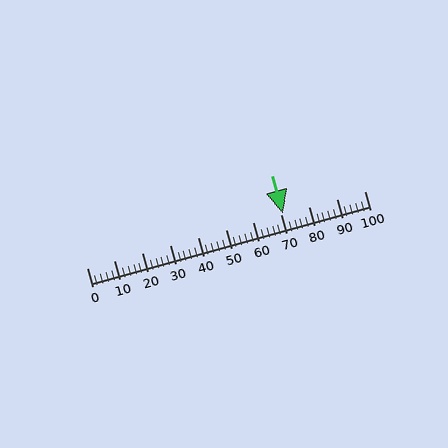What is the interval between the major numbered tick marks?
The major tick marks are spaced 10 units apart.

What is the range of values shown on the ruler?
The ruler shows values from 0 to 100.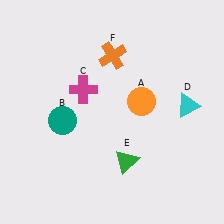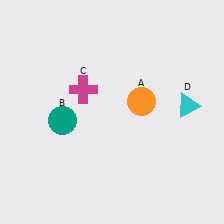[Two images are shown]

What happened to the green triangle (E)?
The green triangle (E) was removed in Image 2. It was in the bottom-right area of Image 1.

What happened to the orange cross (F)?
The orange cross (F) was removed in Image 2. It was in the top-right area of Image 1.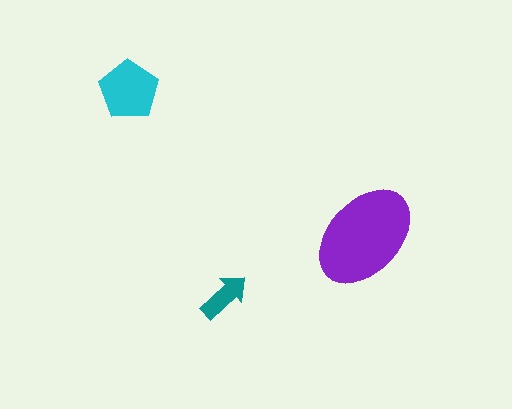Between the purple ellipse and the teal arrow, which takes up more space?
The purple ellipse.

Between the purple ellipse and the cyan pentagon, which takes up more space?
The purple ellipse.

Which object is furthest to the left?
The cyan pentagon is leftmost.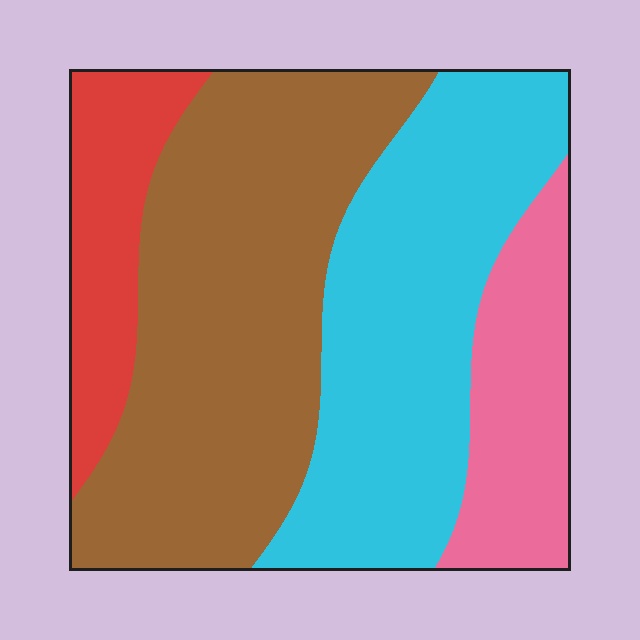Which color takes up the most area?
Brown, at roughly 40%.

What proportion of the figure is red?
Red takes up about one eighth (1/8) of the figure.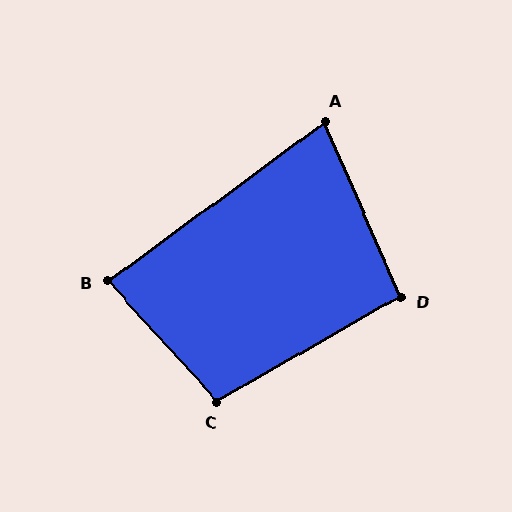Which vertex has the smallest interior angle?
A, at approximately 77 degrees.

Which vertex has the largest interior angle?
C, at approximately 103 degrees.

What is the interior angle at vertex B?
Approximately 84 degrees (acute).